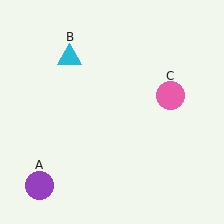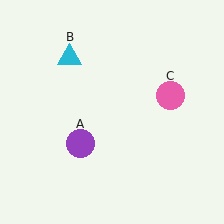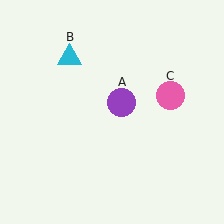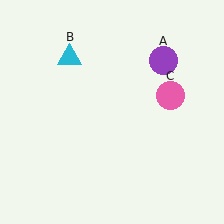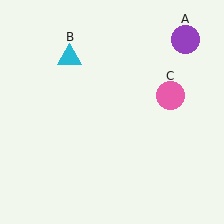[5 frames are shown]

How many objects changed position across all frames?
1 object changed position: purple circle (object A).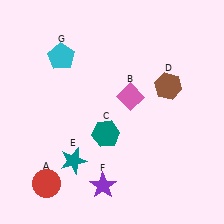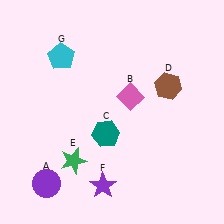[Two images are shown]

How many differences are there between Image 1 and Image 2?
There are 2 differences between the two images.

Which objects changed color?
A changed from red to purple. E changed from teal to green.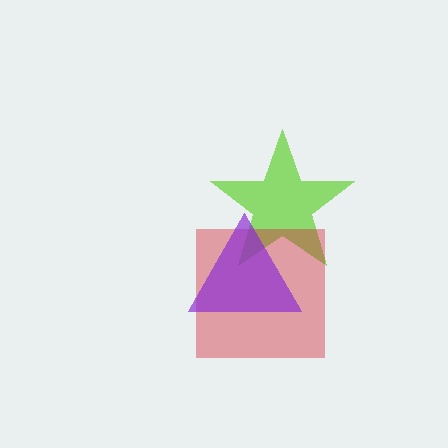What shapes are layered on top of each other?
The layered shapes are: a lime star, a red square, a purple triangle.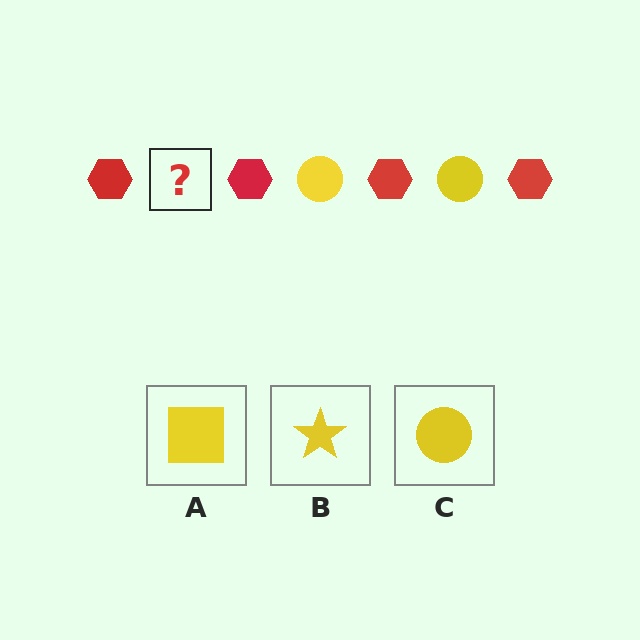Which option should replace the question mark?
Option C.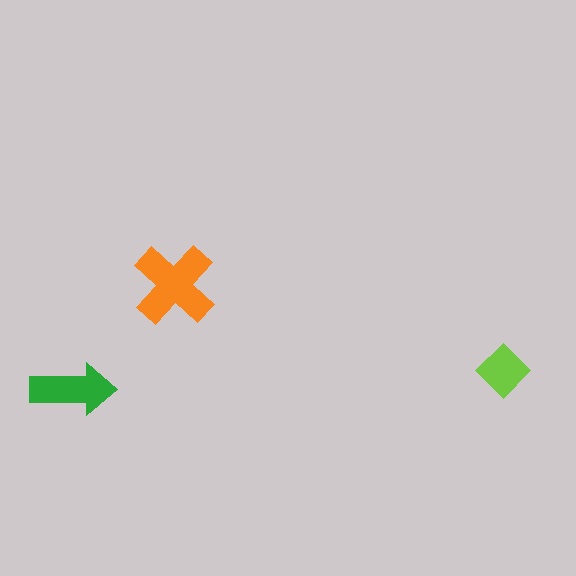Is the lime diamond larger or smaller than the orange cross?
Smaller.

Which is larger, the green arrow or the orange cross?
The orange cross.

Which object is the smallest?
The lime diamond.